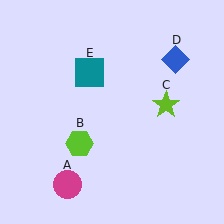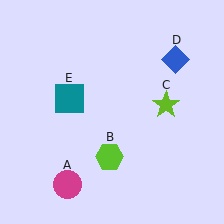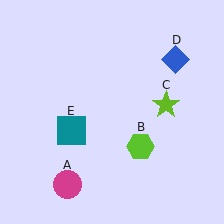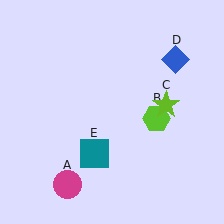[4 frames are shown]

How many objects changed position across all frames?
2 objects changed position: lime hexagon (object B), teal square (object E).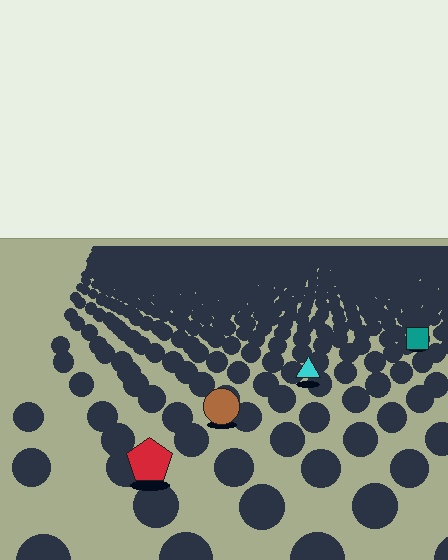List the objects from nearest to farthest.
From nearest to farthest: the red pentagon, the brown circle, the cyan triangle, the teal square.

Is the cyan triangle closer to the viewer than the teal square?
Yes. The cyan triangle is closer — you can tell from the texture gradient: the ground texture is coarser near it.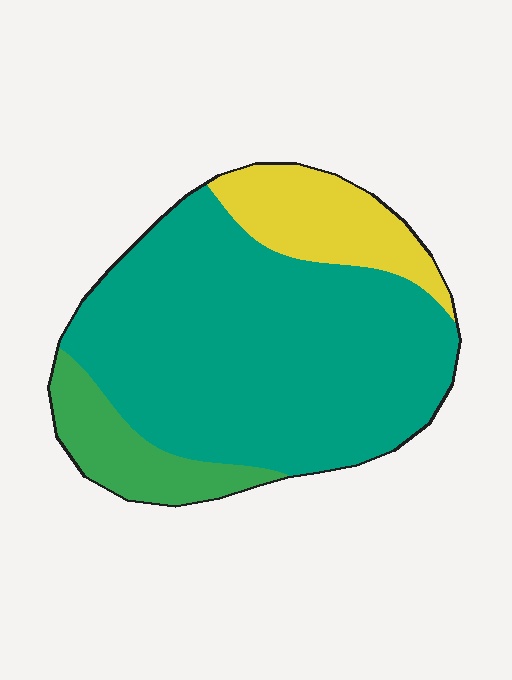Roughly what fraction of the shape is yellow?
Yellow takes up about one sixth (1/6) of the shape.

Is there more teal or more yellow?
Teal.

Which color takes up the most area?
Teal, at roughly 70%.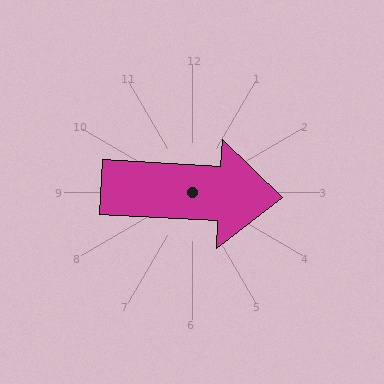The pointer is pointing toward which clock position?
Roughly 3 o'clock.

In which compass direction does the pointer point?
East.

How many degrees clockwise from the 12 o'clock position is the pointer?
Approximately 93 degrees.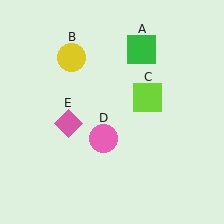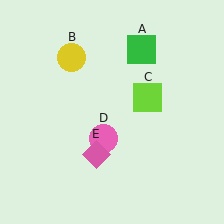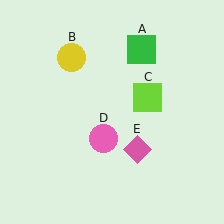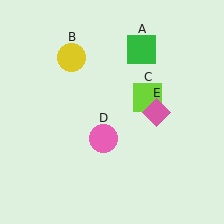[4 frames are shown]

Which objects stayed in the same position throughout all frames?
Green square (object A) and yellow circle (object B) and lime square (object C) and pink circle (object D) remained stationary.